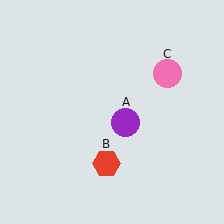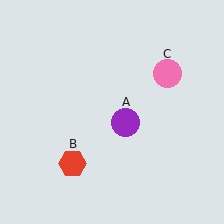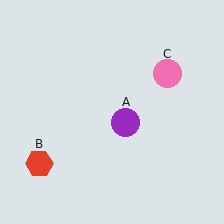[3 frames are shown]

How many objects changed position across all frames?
1 object changed position: red hexagon (object B).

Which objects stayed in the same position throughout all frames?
Purple circle (object A) and pink circle (object C) remained stationary.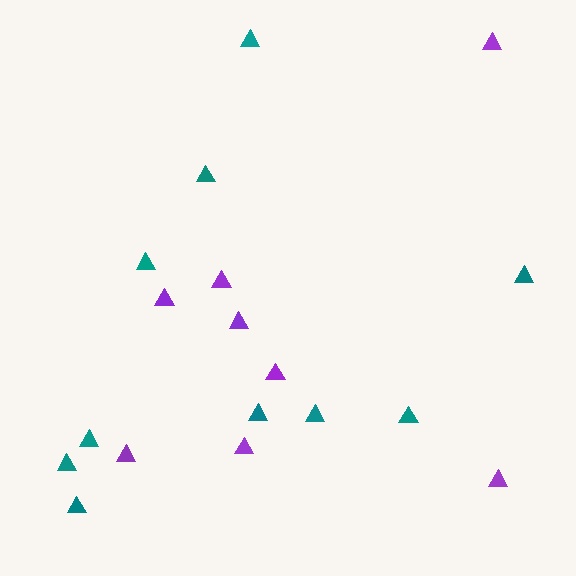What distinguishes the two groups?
There are 2 groups: one group of teal triangles (10) and one group of purple triangles (8).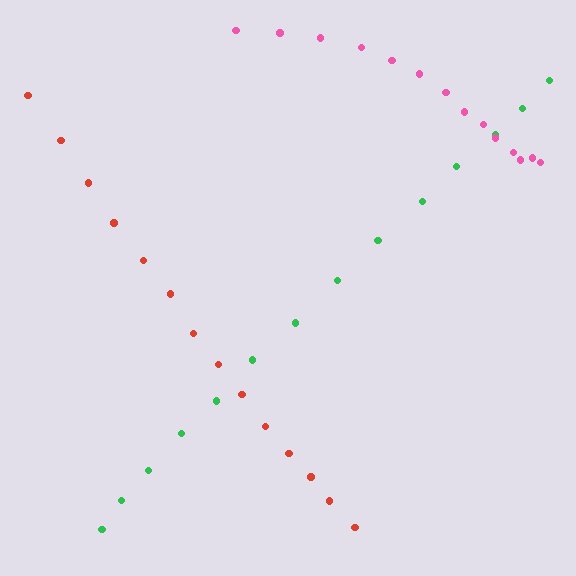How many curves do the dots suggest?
There are 3 distinct paths.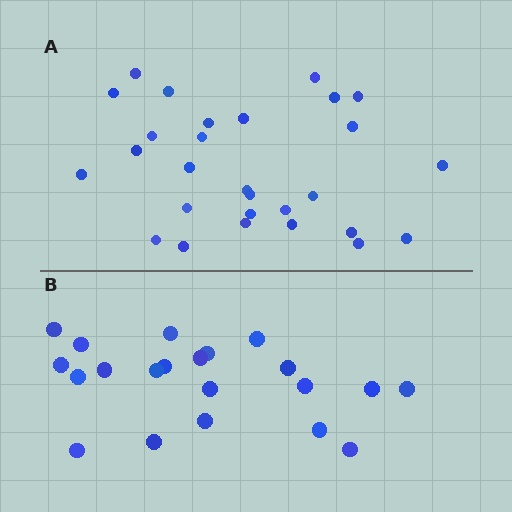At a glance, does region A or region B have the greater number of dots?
Region A (the top region) has more dots.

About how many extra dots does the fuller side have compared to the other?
Region A has roughly 8 or so more dots than region B.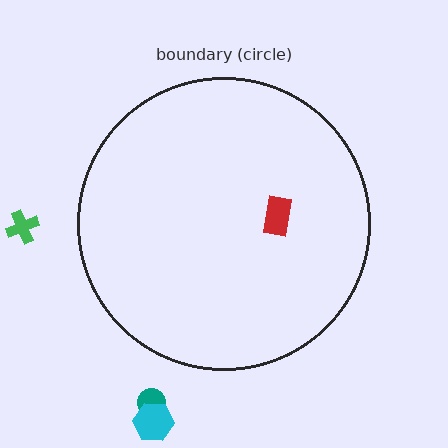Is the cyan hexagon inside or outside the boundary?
Outside.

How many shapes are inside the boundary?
1 inside, 3 outside.